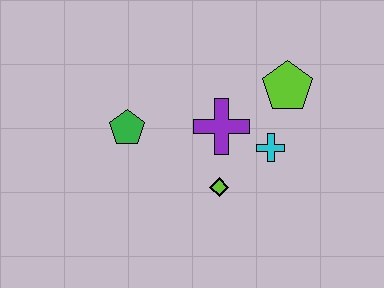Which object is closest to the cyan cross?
The purple cross is closest to the cyan cross.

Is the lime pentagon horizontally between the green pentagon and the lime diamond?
No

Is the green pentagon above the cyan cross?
Yes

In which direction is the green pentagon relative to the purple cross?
The green pentagon is to the left of the purple cross.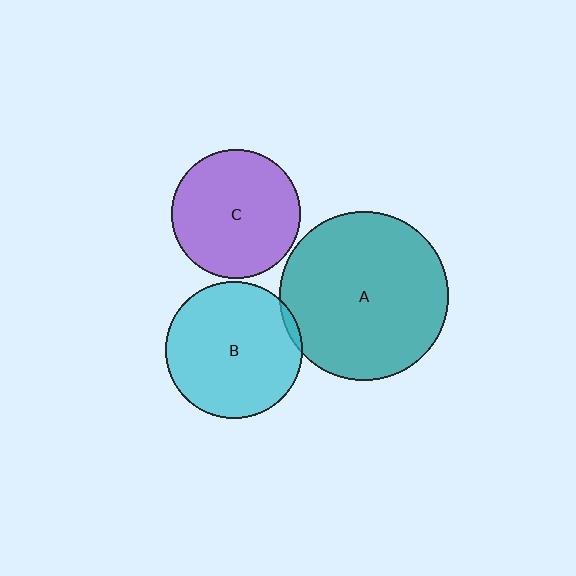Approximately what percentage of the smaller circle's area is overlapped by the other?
Approximately 5%.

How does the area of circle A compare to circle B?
Approximately 1.5 times.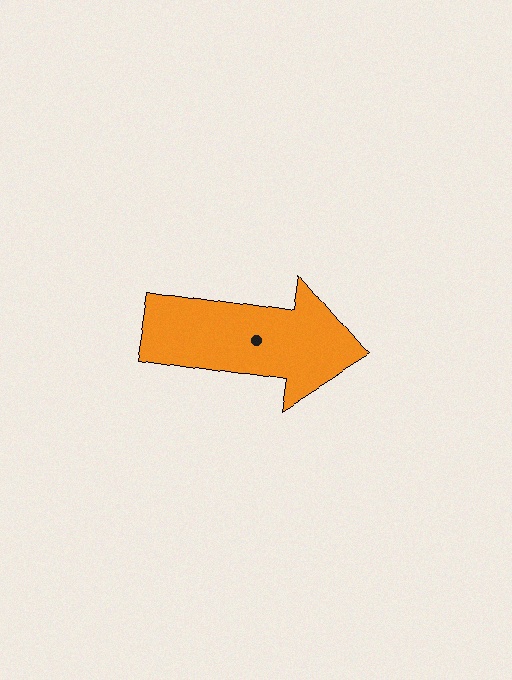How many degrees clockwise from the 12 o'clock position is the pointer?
Approximately 99 degrees.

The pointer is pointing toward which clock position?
Roughly 3 o'clock.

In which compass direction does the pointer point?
East.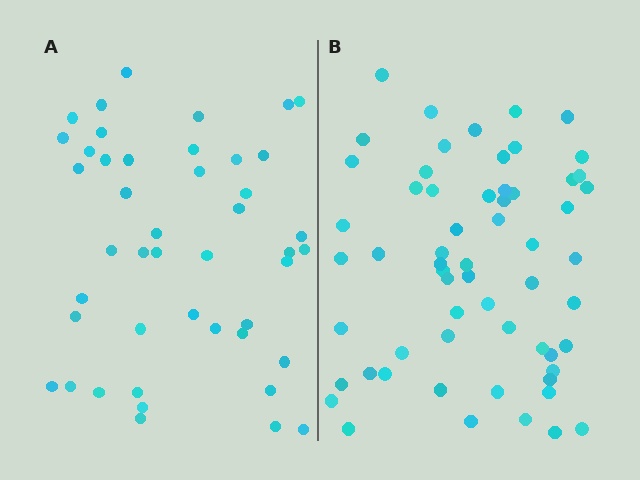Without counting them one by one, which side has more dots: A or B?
Region B (the right region) has more dots.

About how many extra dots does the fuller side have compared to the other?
Region B has approximately 15 more dots than region A.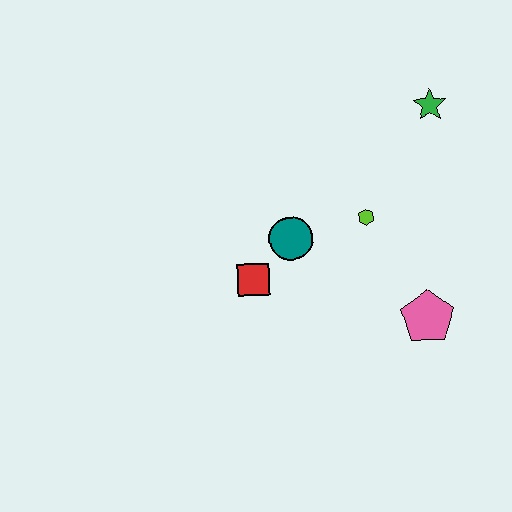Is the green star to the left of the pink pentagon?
No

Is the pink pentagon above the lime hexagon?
No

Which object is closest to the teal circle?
The red square is closest to the teal circle.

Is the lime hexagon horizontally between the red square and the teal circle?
No